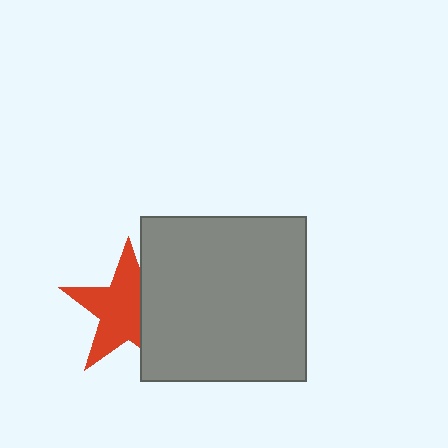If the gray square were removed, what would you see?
You would see the complete red star.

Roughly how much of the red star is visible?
Most of it is visible (roughly 66%).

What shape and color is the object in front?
The object in front is a gray square.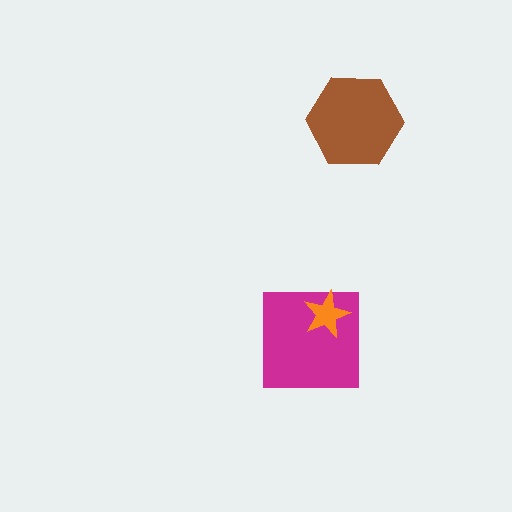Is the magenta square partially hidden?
Yes, it is partially covered by another shape.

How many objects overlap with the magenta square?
1 object overlaps with the magenta square.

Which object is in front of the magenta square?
The orange star is in front of the magenta square.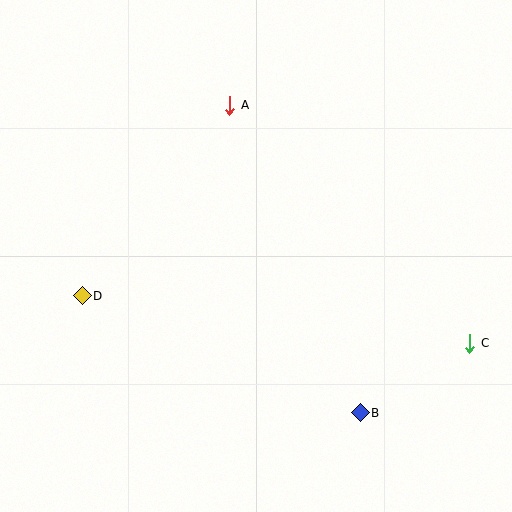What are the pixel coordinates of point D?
Point D is at (82, 296).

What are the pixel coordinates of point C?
Point C is at (470, 343).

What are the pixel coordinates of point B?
Point B is at (360, 413).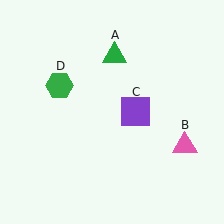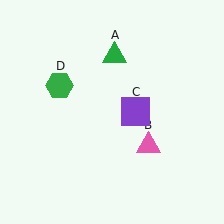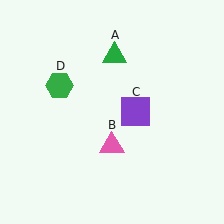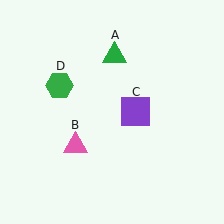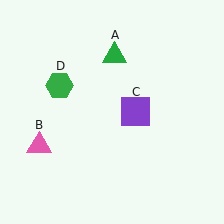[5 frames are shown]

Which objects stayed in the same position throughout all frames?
Green triangle (object A) and purple square (object C) and green hexagon (object D) remained stationary.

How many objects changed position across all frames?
1 object changed position: pink triangle (object B).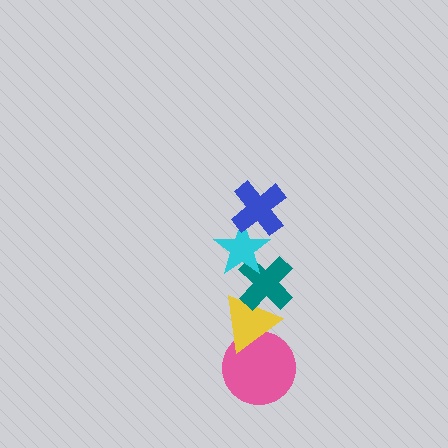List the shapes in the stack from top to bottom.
From top to bottom: the blue cross, the cyan star, the teal cross, the yellow triangle, the pink circle.